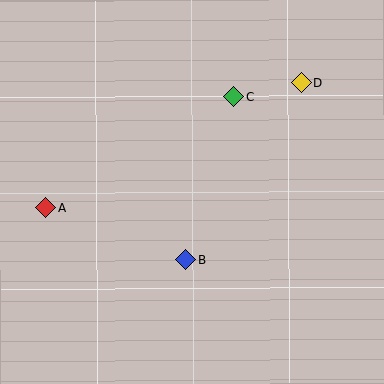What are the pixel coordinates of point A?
Point A is at (46, 208).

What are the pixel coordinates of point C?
Point C is at (234, 96).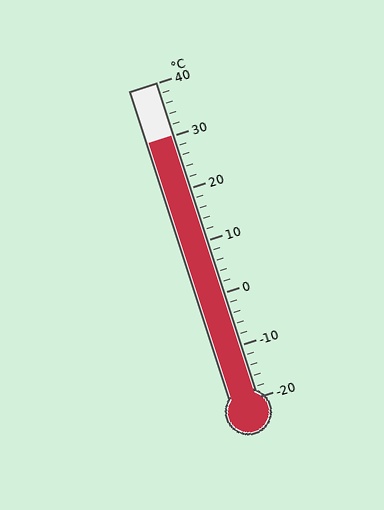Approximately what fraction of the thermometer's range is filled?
The thermometer is filled to approximately 85% of its range.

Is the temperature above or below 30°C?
The temperature is at 30°C.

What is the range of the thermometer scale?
The thermometer scale ranges from -20°C to 40°C.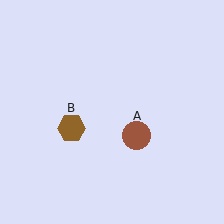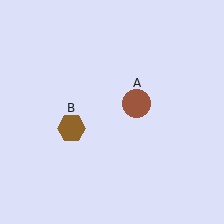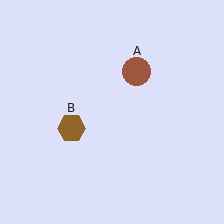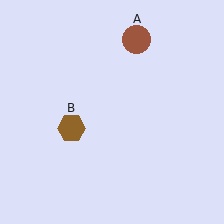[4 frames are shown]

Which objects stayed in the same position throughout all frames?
Brown hexagon (object B) remained stationary.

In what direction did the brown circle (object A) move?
The brown circle (object A) moved up.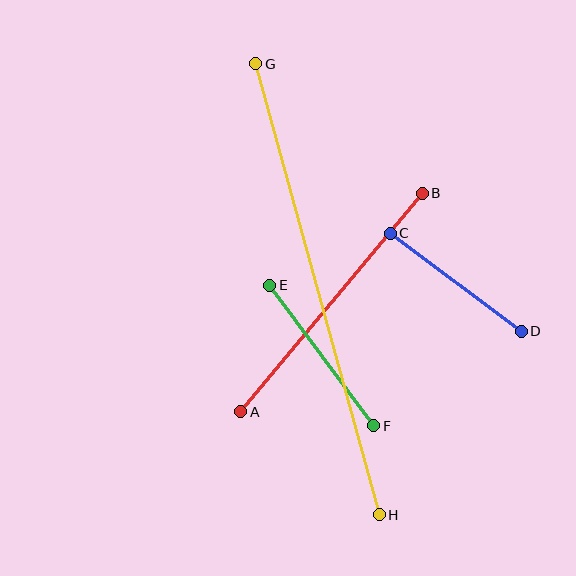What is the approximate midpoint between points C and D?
The midpoint is at approximately (456, 282) pixels.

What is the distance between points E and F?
The distance is approximately 175 pixels.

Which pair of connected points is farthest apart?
Points G and H are farthest apart.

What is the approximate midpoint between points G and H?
The midpoint is at approximately (318, 289) pixels.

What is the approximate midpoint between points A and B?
The midpoint is at approximately (331, 302) pixels.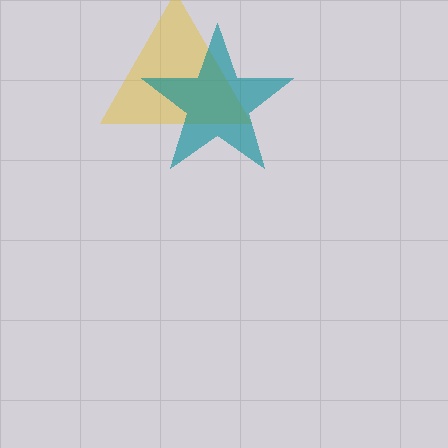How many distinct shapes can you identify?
There are 2 distinct shapes: a yellow triangle, a teal star.